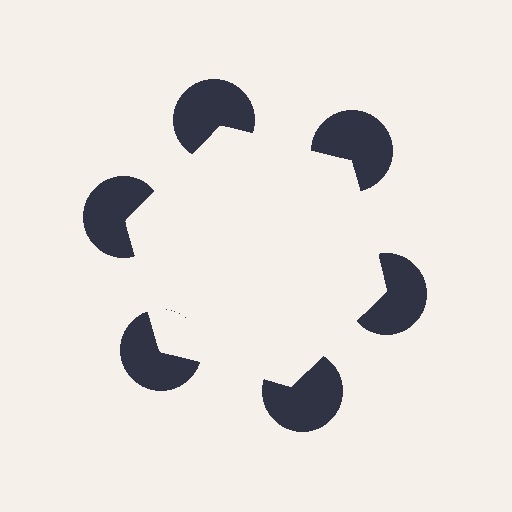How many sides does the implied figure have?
6 sides.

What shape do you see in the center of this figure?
An illusory hexagon — its edges are inferred from the aligned wedge cuts in the pac-man discs, not physically drawn.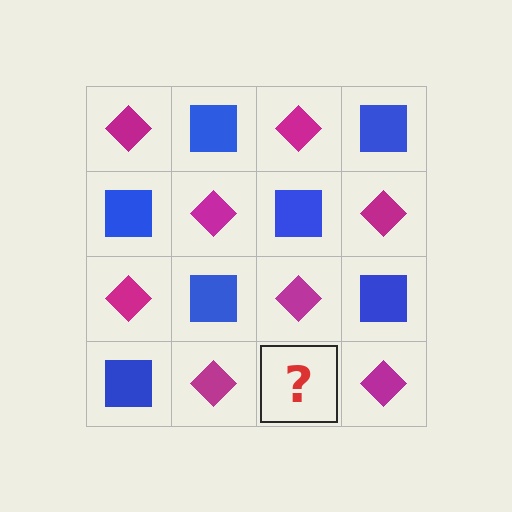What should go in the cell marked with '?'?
The missing cell should contain a blue square.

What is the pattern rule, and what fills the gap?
The rule is that it alternates magenta diamond and blue square in a checkerboard pattern. The gap should be filled with a blue square.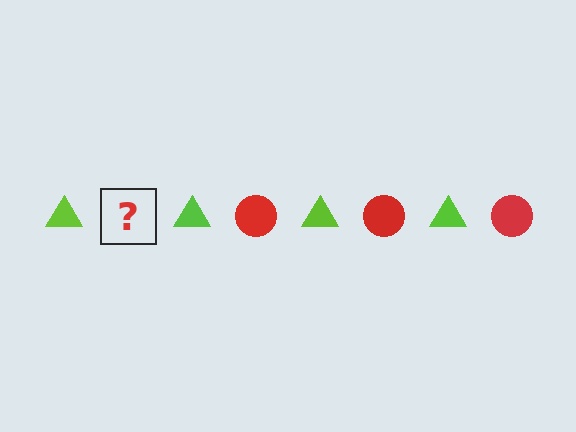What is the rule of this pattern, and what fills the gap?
The rule is that the pattern alternates between lime triangle and red circle. The gap should be filled with a red circle.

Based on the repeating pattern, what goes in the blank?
The blank should be a red circle.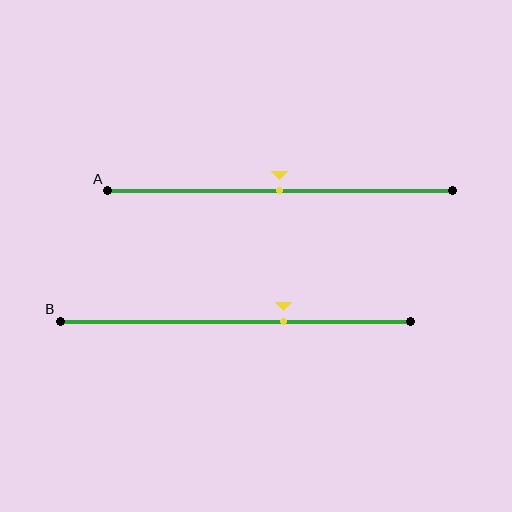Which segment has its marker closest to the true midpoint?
Segment A has its marker closest to the true midpoint.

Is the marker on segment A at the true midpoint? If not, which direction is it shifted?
Yes, the marker on segment A is at the true midpoint.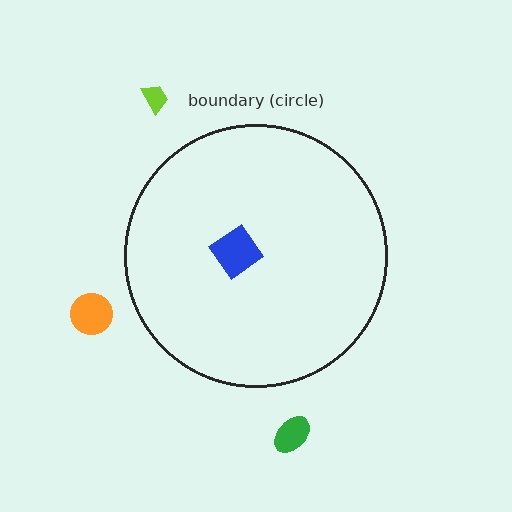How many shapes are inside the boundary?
1 inside, 3 outside.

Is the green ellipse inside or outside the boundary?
Outside.